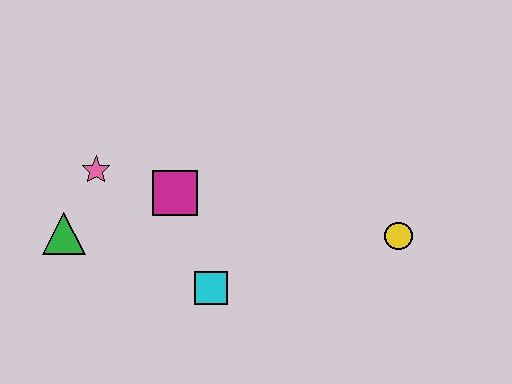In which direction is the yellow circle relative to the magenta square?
The yellow circle is to the right of the magenta square.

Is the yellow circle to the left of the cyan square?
No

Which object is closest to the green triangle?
The pink star is closest to the green triangle.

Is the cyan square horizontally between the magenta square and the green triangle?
No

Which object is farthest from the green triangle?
The yellow circle is farthest from the green triangle.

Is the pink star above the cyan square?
Yes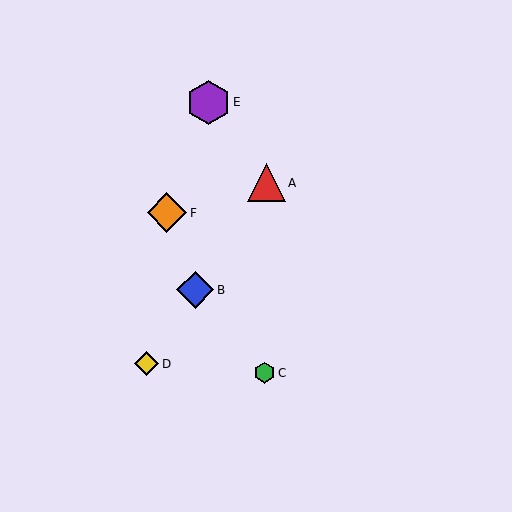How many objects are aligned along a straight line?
3 objects (A, B, D) are aligned along a straight line.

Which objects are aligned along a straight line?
Objects A, B, D are aligned along a straight line.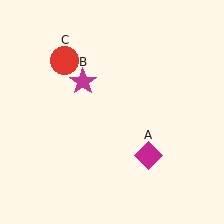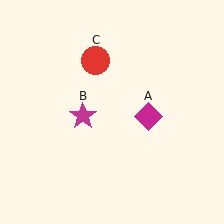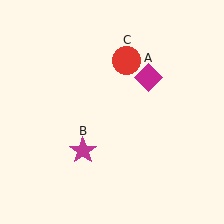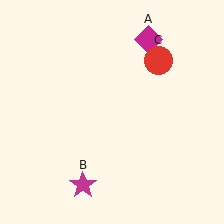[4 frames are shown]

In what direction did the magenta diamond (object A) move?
The magenta diamond (object A) moved up.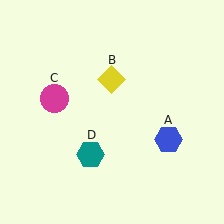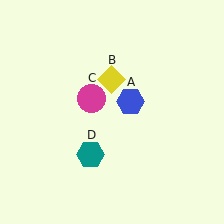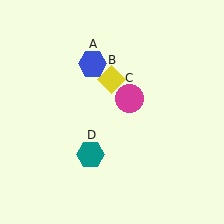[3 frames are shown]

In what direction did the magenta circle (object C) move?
The magenta circle (object C) moved right.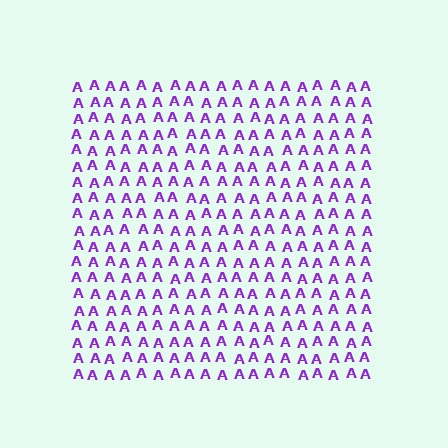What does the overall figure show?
The overall figure shows a square.